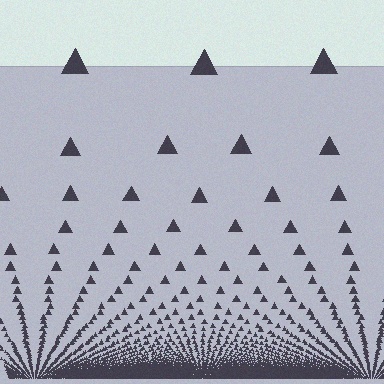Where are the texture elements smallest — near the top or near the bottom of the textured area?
Near the bottom.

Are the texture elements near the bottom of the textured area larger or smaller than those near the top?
Smaller. The gradient is inverted — elements near the bottom are smaller and denser.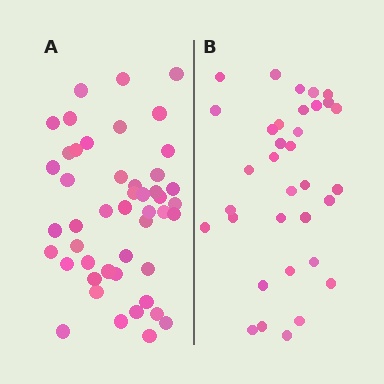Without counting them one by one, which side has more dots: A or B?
Region A (the left region) has more dots.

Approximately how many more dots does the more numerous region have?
Region A has approximately 15 more dots than region B.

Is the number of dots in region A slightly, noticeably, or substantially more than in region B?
Region A has noticeably more, but not dramatically so. The ratio is roughly 1.4 to 1.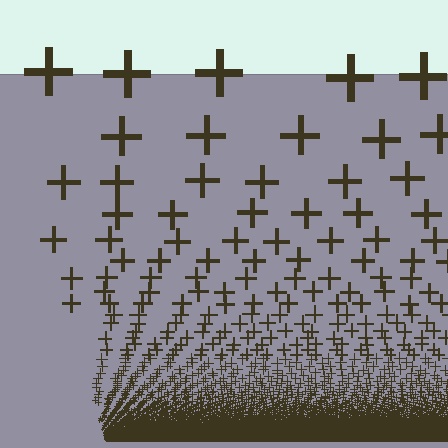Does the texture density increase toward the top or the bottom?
Density increases toward the bottom.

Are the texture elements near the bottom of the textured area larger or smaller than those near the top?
Smaller. The gradient is inverted — elements near the bottom are smaller and denser.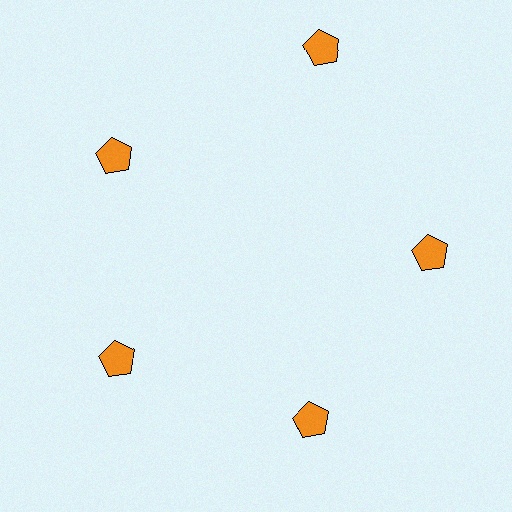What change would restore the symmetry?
The symmetry would be restored by moving it inward, back onto the ring so that all 5 pentagons sit at equal angles and equal distance from the center.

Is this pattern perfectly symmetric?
No. The 5 orange pentagons are arranged in a ring, but one element near the 1 o'clock position is pushed outward from the center, breaking the 5-fold rotational symmetry.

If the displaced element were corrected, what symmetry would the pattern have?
It would have 5-fold rotational symmetry — the pattern would map onto itself every 72 degrees.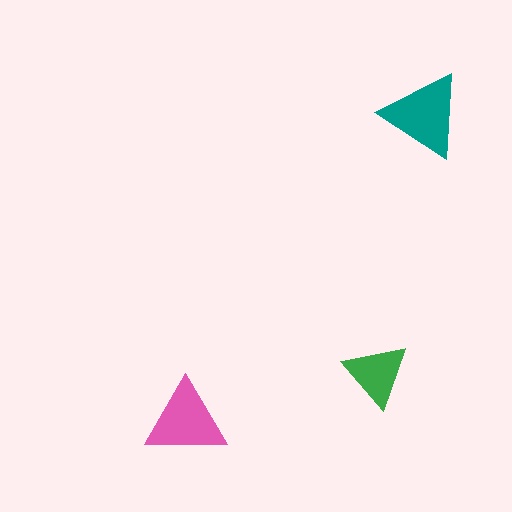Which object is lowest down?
The pink triangle is bottommost.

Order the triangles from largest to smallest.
the teal one, the pink one, the green one.